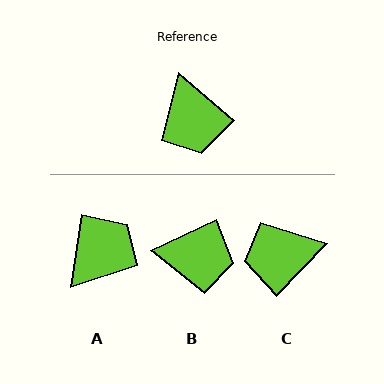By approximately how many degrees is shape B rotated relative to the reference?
Approximately 66 degrees counter-clockwise.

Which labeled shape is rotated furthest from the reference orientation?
A, about 122 degrees away.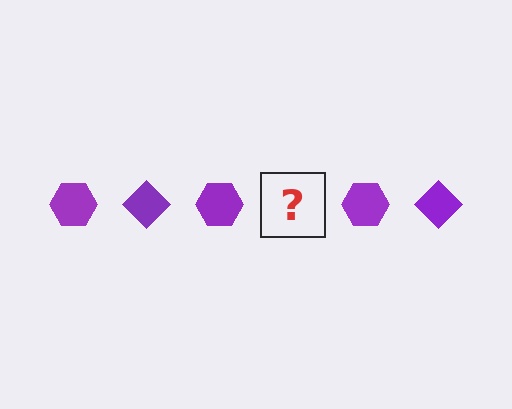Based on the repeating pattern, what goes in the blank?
The blank should be a purple diamond.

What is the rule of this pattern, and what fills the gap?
The rule is that the pattern cycles through hexagon, diamond shapes in purple. The gap should be filled with a purple diamond.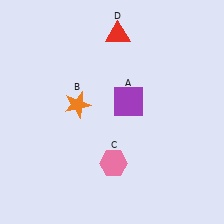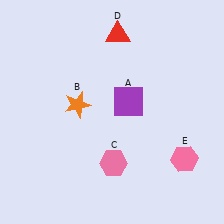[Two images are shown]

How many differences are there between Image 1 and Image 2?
There is 1 difference between the two images.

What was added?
A pink hexagon (E) was added in Image 2.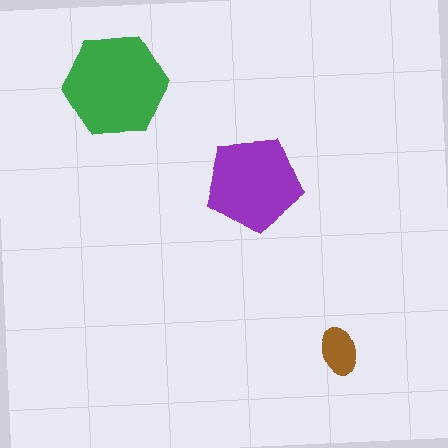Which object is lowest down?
The brown ellipse is bottommost.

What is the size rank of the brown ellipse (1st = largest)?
3rd.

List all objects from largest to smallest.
The green hexagon, the purple pentagon, the brown ellipse.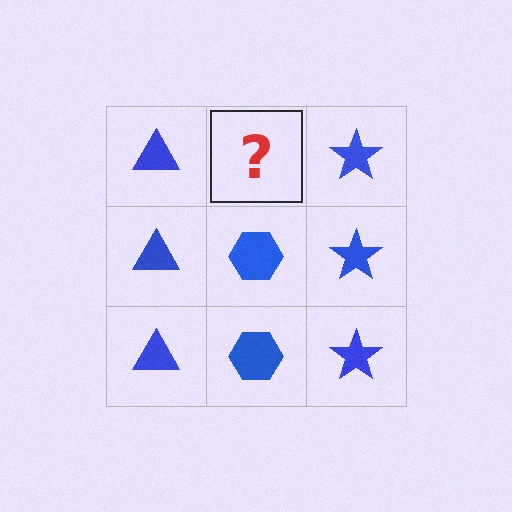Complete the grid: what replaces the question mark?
The question mark should be replaced with a blue hexagon.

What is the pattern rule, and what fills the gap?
The rule is that each column has a consistent shape. The gap should be filled with a blue hexagon.